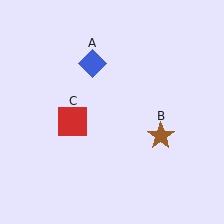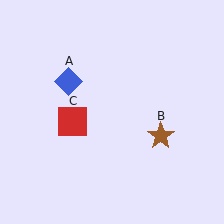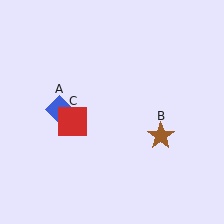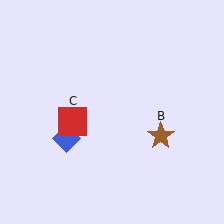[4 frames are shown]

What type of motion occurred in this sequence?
The blue diamond (object A) rotated counterclockwise around the center of the scene.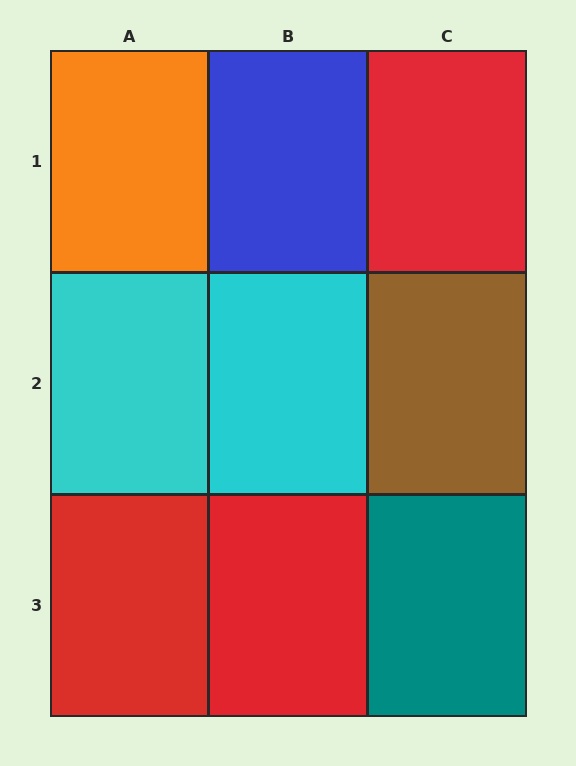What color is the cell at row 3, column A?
Red.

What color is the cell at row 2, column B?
Cyan.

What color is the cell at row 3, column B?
Red.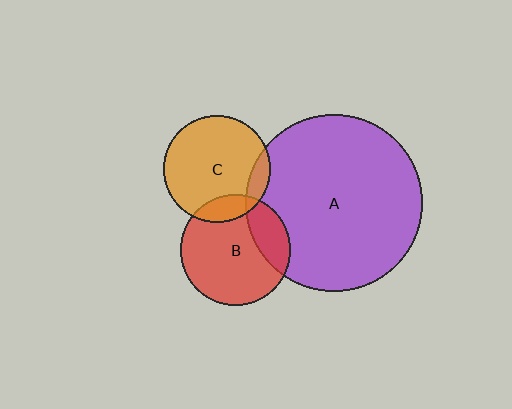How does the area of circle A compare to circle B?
Approximately 2.6 times.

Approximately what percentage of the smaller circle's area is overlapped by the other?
Approximately 20%.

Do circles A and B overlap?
Yes.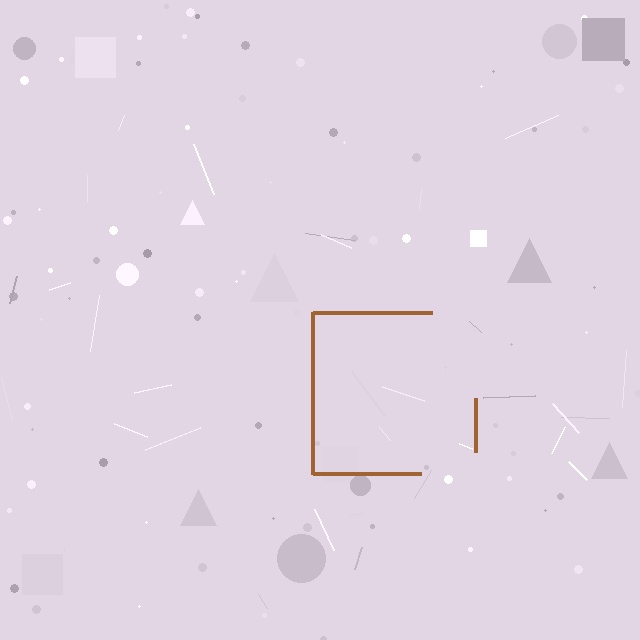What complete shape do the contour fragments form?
The contour fragments form a square.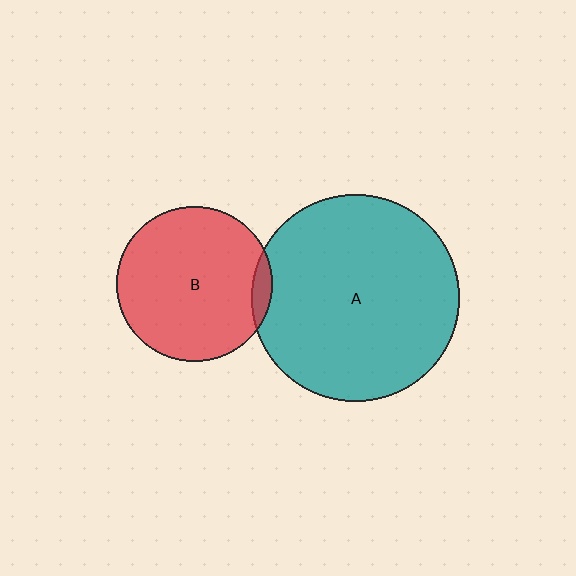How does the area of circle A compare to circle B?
Approximately 1.8 times.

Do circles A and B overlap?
Yes.